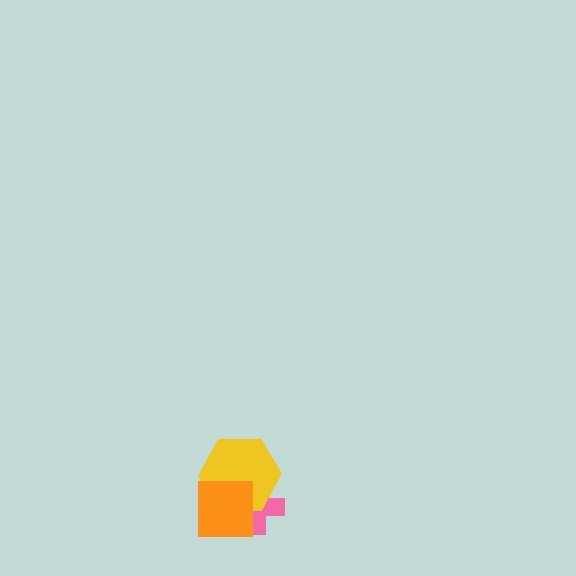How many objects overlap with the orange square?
2 objects overlap with the orange square.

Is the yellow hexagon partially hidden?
Yes, it is partially covered by another shape.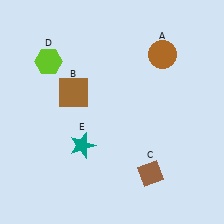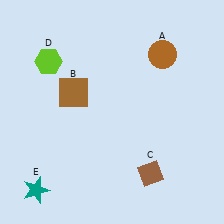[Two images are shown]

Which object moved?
The teal star (E) moved left.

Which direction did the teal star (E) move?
The teal star (E) moved left.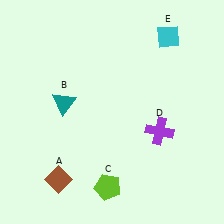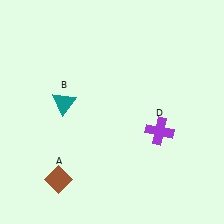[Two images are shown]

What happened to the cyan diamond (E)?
The cyan diamond (E) was removed in Image 2. It was in the top-right area of Image 1.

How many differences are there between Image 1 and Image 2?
There are 2 differences between the two images.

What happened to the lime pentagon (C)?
The lime pentagon (C) was removed in Image 2. It was in the bottom-left area of Image 1.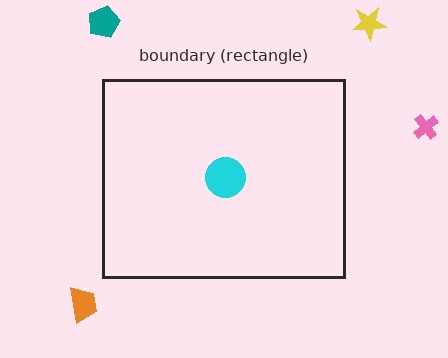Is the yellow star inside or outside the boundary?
Outside.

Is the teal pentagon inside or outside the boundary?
Outside.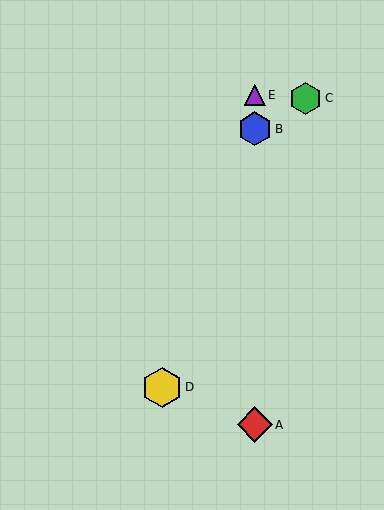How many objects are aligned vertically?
3 objects (A, B, E) are aligned vertically.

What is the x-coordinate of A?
Object A is at x≈255.